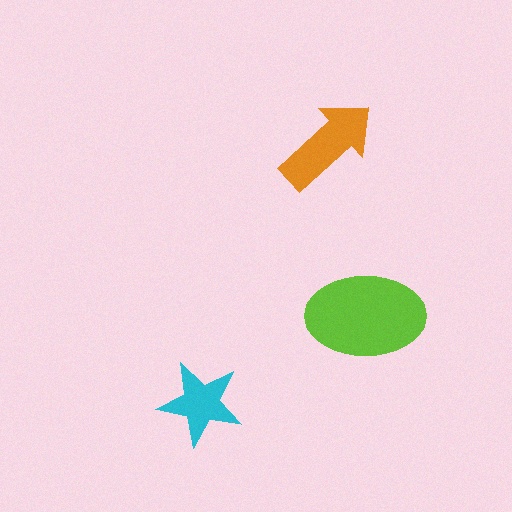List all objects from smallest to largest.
The cyan star, the orange arrow, the lime ellipse.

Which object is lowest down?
The cyan star is bottommost.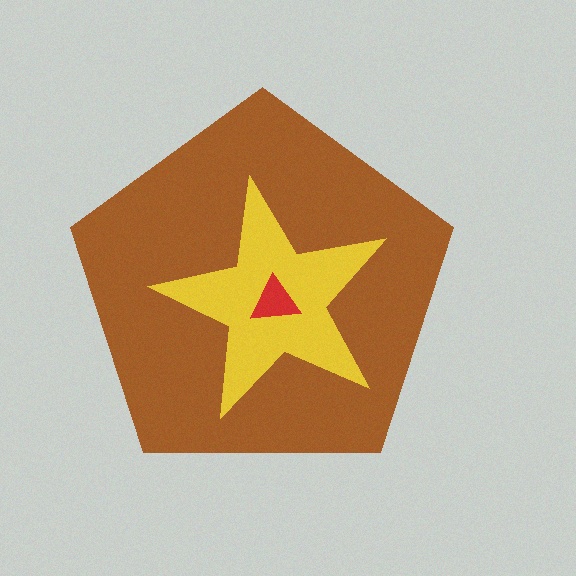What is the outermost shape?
The brown pentagon.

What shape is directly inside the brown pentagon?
The yellow star.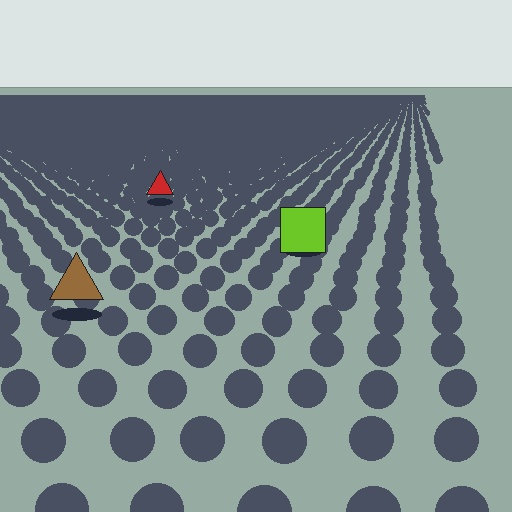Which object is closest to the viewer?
The brown triangle is closest. The texture marks near it are larger and more spread out.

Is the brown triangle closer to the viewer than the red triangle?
Yes. The brown triangle is closer — you can tell from the texture gradient: the ground texture is coarser near it.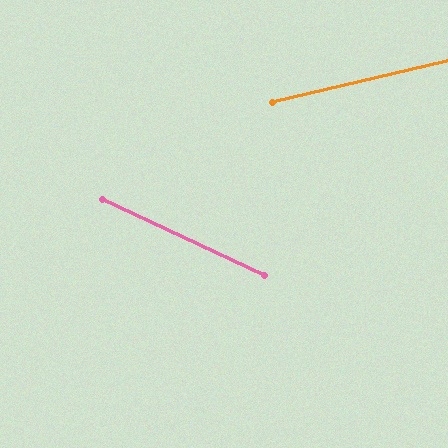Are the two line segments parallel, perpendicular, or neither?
Neither parallel nor perpendicular — they differ by about 38°.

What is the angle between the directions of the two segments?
Approximately 38 degrees.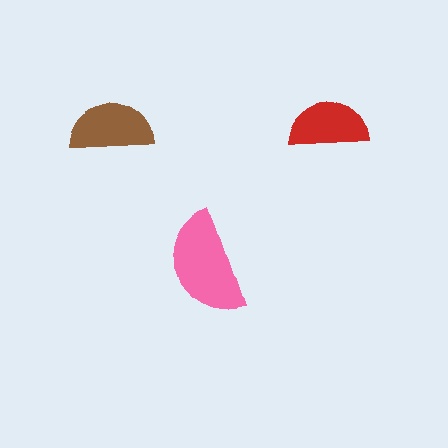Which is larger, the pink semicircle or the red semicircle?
The pink one.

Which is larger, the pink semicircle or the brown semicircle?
The pink one.